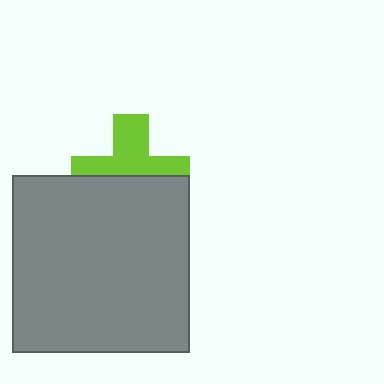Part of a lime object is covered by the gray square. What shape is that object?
It is a cross.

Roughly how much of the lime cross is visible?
About half of it is visible (roughly 53%).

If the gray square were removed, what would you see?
You would see the complete lime cross.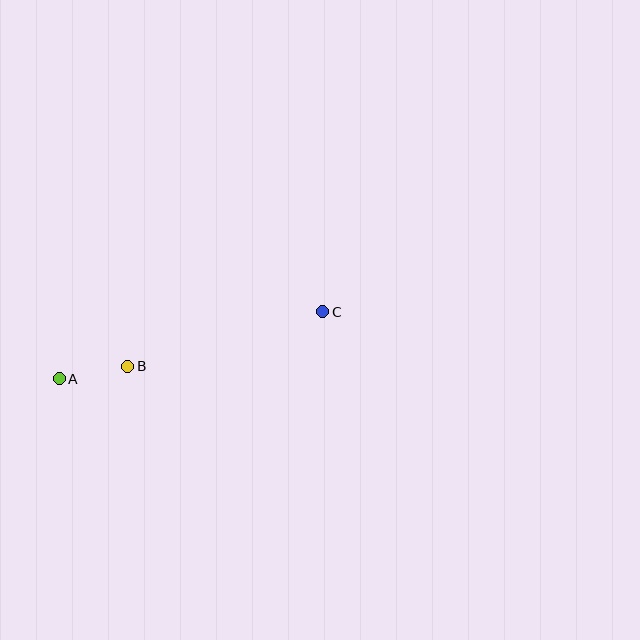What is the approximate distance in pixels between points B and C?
The distance between B and C is approximately 202 pixels.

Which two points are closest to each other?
Points A and B are closest to each other.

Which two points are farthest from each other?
Points A and C are farthest from each other.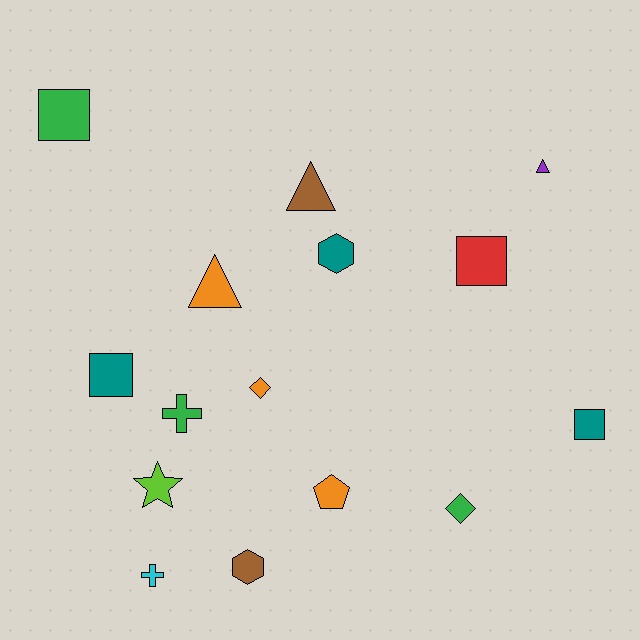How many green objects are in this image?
There are 3 green objects.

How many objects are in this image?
There are 15 objects.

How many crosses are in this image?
There are 2 crosses.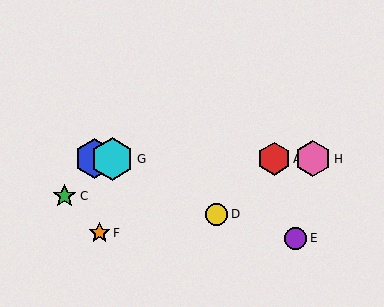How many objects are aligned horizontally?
4 objects (A, B, G, H) are aligned horizontally.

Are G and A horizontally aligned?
Yes, both are at y≈159.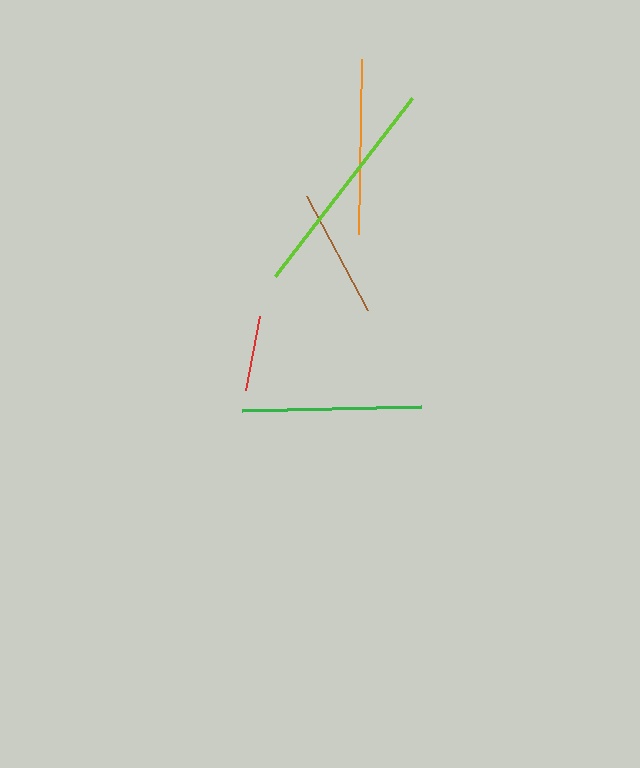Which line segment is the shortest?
The red line is the shortest at approximately 75 pixels.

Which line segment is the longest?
The lime line is the longest at approximately 224 pixels.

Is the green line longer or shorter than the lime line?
The lime line is longer than the green line.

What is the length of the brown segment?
The brown segment is approximately 129 pixels long.